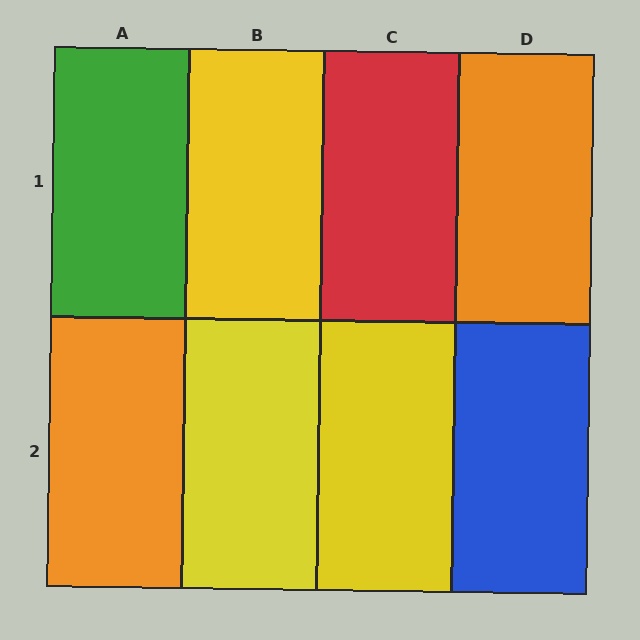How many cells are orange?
2 cells are orange.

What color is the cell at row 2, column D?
Blue.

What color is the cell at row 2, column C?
Yellow.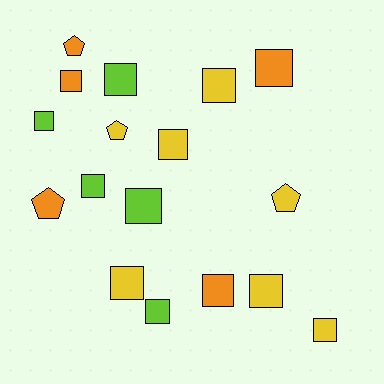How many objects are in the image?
There are 17 objects.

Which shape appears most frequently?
Square, with 13 objects.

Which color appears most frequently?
Yellow, with 7 objects.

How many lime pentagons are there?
There are no lime pentagons.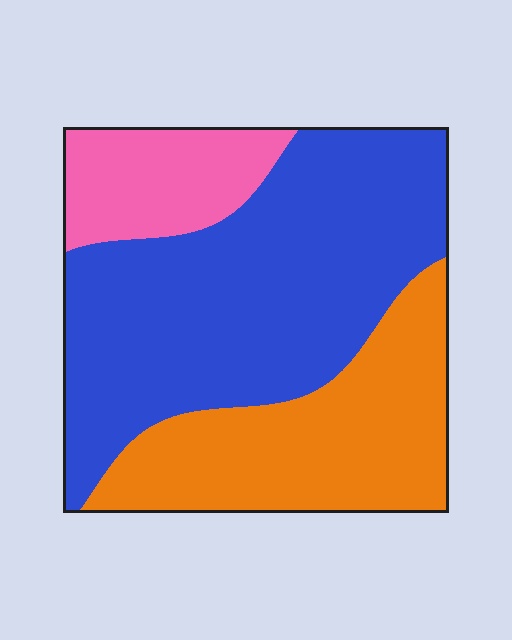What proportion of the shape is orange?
Orange takes up between a sixth and a third of the shape.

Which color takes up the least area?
Pink, at roughly 15%.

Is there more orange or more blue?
Blue.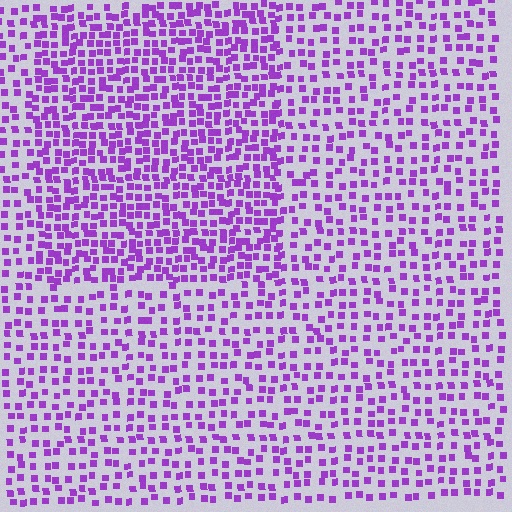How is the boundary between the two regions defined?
The boundary is defined by a change in element density (approximately 1.8x ratio). All elements are the same color, size, and shape.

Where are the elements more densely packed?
The elements are more densely packed inside the rectangle boundary.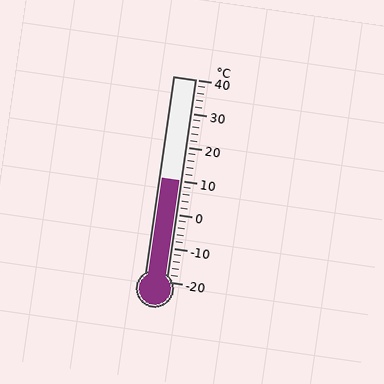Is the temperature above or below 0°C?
The temperature is above 0°C.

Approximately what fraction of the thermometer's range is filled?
The thermometer is filled to approximately 50% of its range.